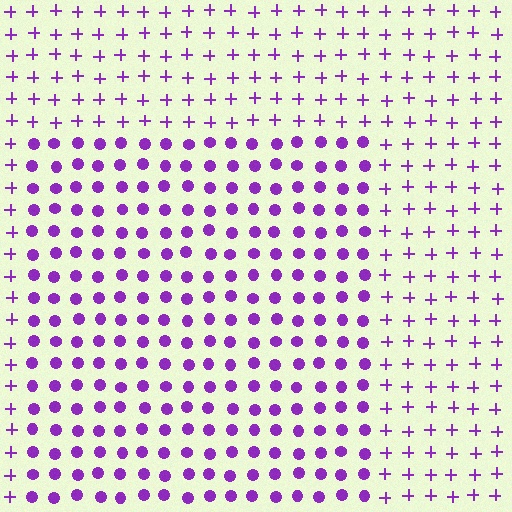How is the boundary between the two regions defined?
The boundary is defined by a change in element shape: circles inside vs. plus signs outside. All elements share the same color and spacing.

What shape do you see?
I see a rectangle.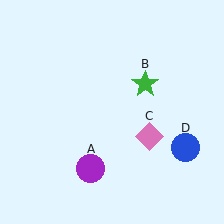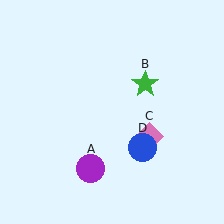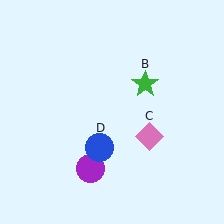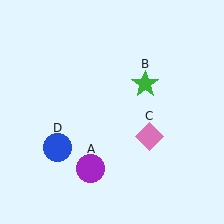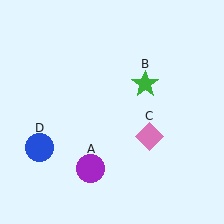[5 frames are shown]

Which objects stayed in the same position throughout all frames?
Purple circle (object A) and green star (object B) and pink diamond (object C) remained stationary.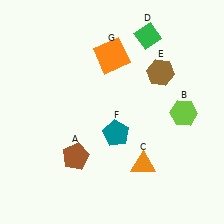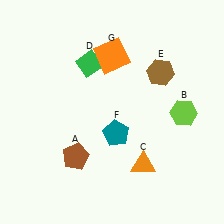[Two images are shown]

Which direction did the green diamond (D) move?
The green diamond (D) moved left.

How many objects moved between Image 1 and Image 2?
1 object moved between the two images.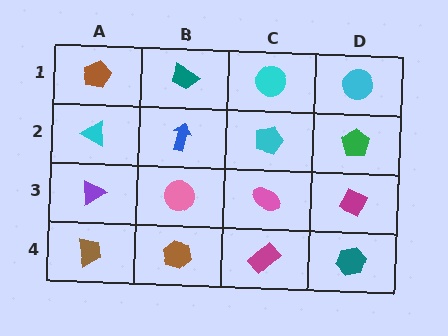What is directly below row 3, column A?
A brown trapezoid.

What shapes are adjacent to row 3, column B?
A blue arrow (row 2, column B), a brown hexagon (row 4, column B), a purple triangle (row 3, column A), a pink ellipse (row 3, column C).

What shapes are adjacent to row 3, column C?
A cyan pentagon (row 2, column C), a magenta rectangle (row 4, column C), a pink circle (row 3, column B), a magenta diamond (row 3, column D).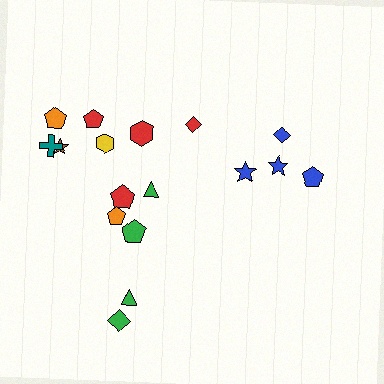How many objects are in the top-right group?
There are 4 objects.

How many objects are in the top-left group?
There are 8 objects.